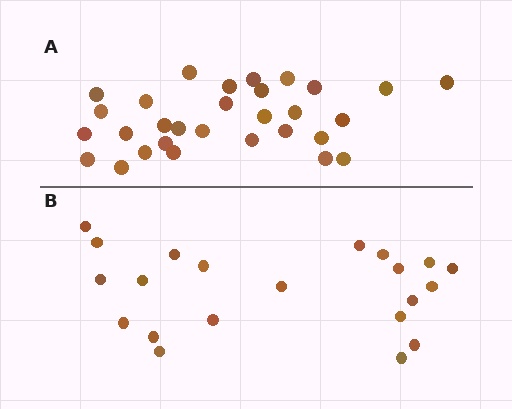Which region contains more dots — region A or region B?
Region A (the top region) has more dots.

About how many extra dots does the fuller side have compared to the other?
Region A has roughly 8 or so more dots than region B.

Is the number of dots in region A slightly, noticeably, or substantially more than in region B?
Region A has noticeably more, but not dramatically so. The ratio is roughly 1.4 to 1.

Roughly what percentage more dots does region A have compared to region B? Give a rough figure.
About 45% more.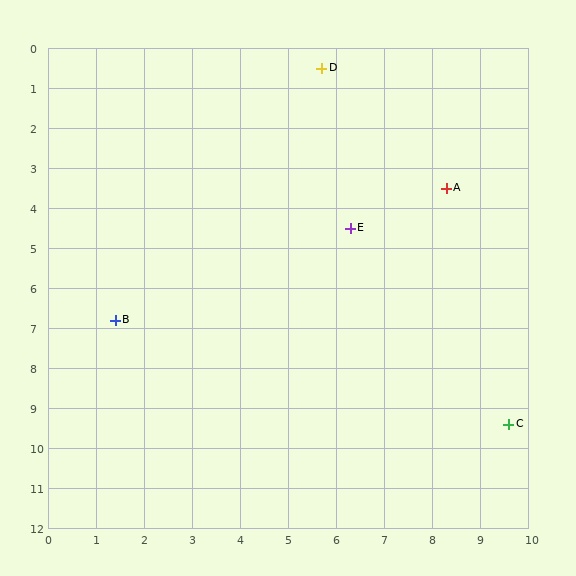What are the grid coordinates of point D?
Point D is at approximately (5.7, 0.5).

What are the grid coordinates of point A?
Point A is at approximately (8.3, 3.5).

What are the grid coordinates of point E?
Point E is at approximately (6.3, 4.5).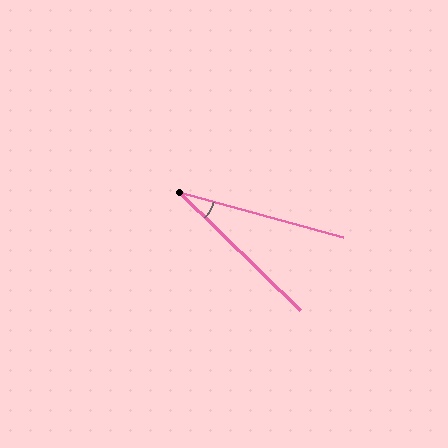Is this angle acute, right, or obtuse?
It is acute.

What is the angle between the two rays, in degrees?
Approximately 29 degrees.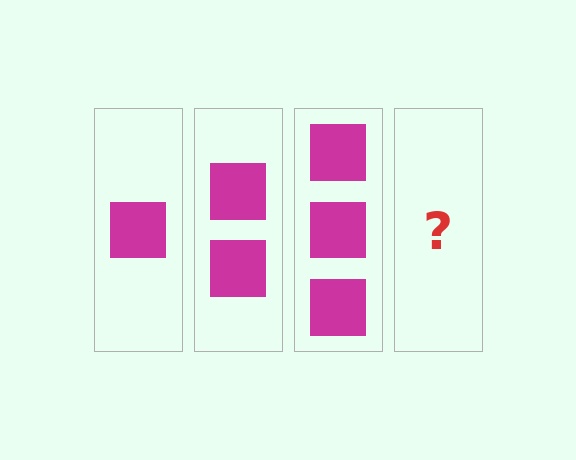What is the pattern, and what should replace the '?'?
The pattern is that each step adds one more square. The '?' should be 4 squares.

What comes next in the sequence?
The next element should be 4 squares.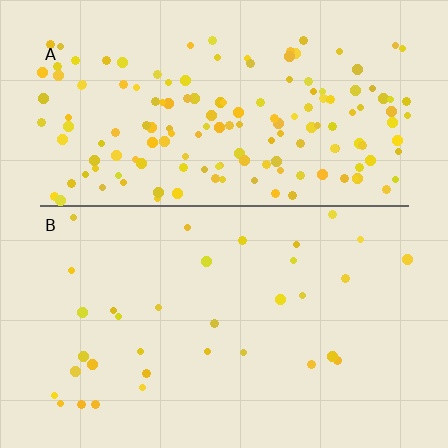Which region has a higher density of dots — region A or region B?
A (the top).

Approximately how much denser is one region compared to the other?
Approximately 4.8× — region A over region B.